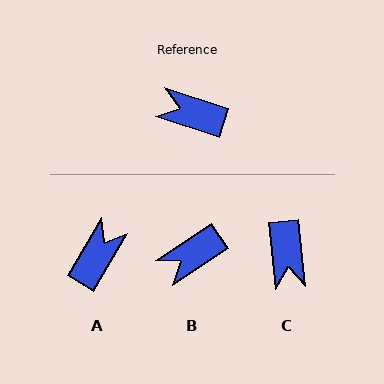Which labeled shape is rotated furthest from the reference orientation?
C, about 114 degrees away.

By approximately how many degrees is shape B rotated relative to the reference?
Approximately 52 degrees counter-clockwise.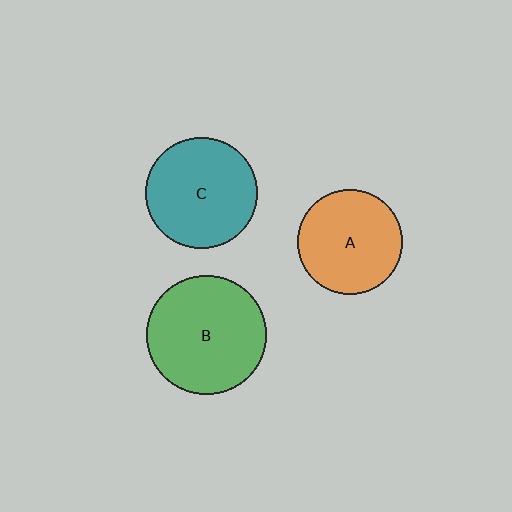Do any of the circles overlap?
No, none of the circles overlap.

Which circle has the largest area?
Circle B (green).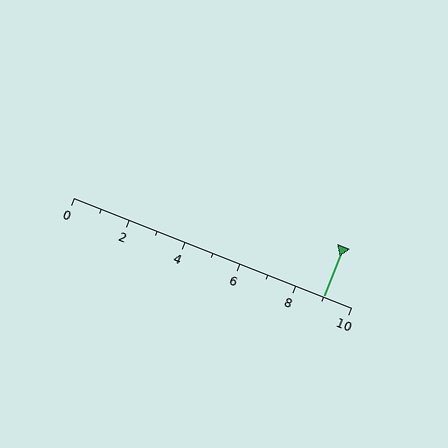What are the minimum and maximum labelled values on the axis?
The axis runs from 0 to 10.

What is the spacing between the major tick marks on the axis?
The major ticks are spaced 2 apart.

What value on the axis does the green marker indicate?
The marker indicates approximately 9.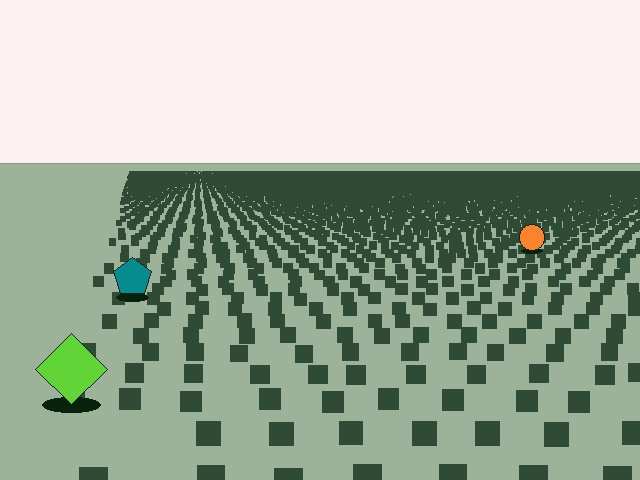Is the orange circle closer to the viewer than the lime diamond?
No. The lime diamond is closer — you can tell from the texture gradient: the ground texture is coarser near it.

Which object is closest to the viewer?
The lime diamond is closest. The texture marks near it are larger and more spread out.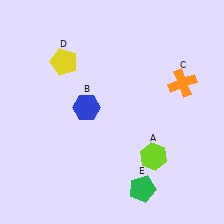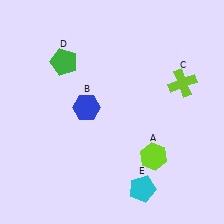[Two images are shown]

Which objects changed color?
C changed from orange to lime. D changed from yellow to green. E changed from green to cyan.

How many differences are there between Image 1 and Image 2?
There are 3 differences between the two images.